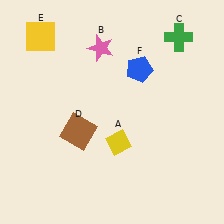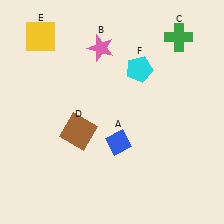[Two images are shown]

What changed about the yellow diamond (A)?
In Image 1, A is yellow. In Image 2, it changed to blue.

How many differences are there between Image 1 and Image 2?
There are 2 differences between the two images.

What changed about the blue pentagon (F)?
In Image 1, F is blue. In Image 2, it changed to cyan.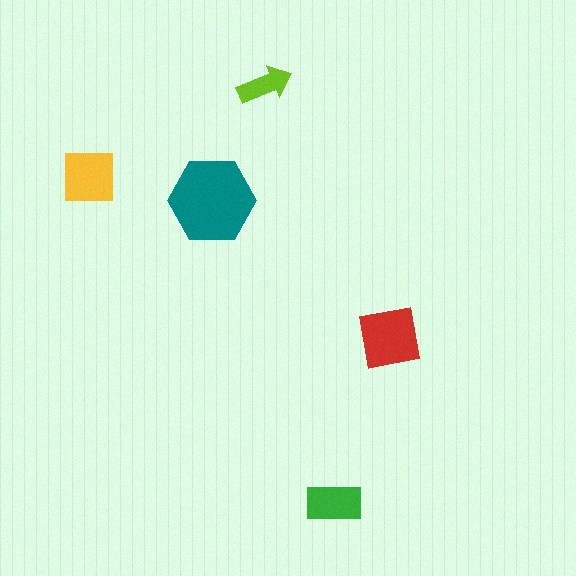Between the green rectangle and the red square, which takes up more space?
The red square.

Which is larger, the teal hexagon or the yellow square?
The teal hexagon.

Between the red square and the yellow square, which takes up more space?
The red square.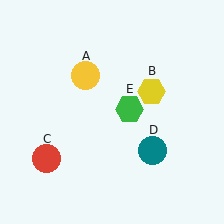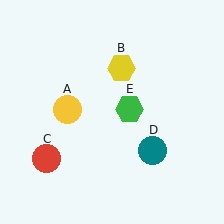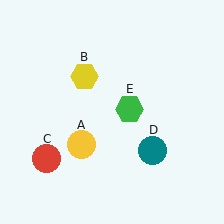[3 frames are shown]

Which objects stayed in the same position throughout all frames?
Red circle (object C) and teal circle (object D) and green hexagon (object E) remained stationary.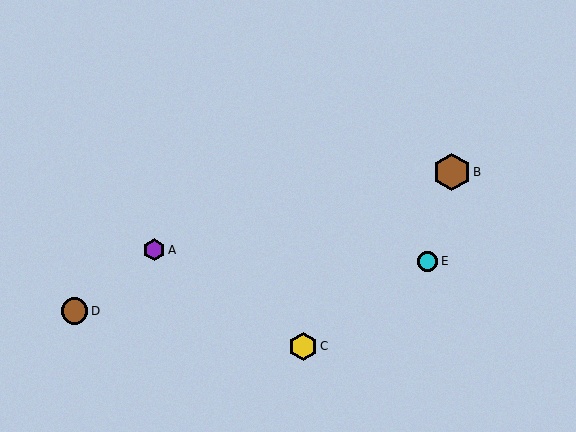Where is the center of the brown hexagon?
The center of the brown hexagon is at (452, 172).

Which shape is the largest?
The brown hexagon (labeled B) is the largest.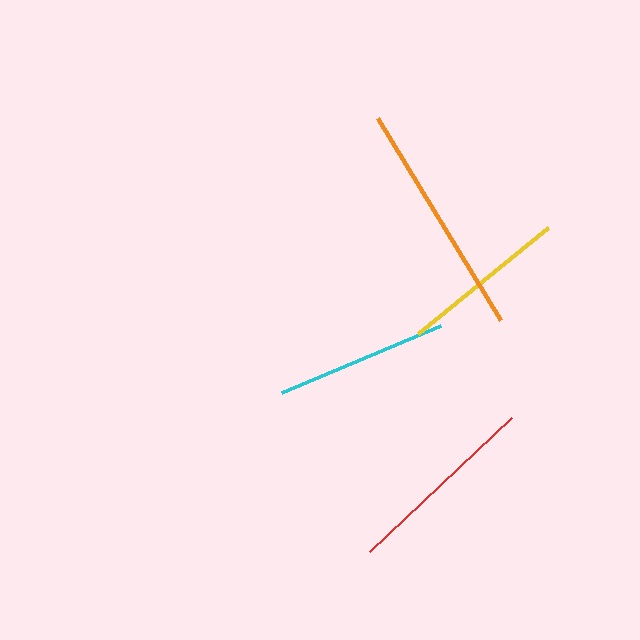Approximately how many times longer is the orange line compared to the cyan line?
The orange line is approximately 1.4 times the length of the cyan line.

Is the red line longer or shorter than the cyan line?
The red line is longer than the cyan line.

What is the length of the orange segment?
The orange segment is approximately 236 pixels long.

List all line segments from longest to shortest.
From longest to shortest: orange, red, cyan, yellow.